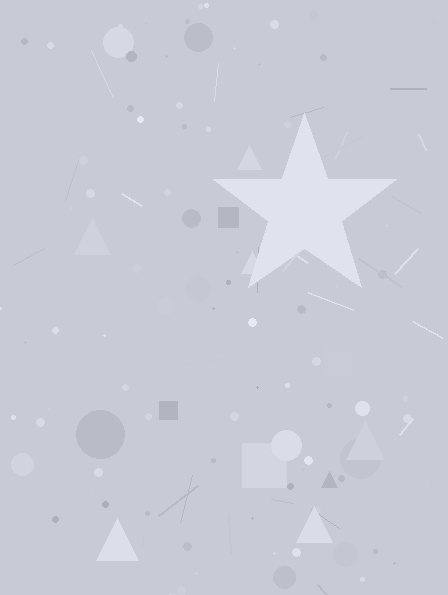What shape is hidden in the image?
A star is hidden in the image.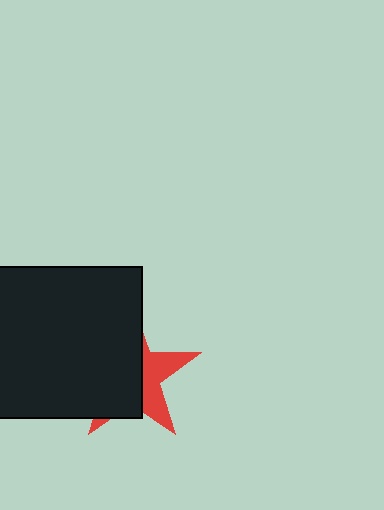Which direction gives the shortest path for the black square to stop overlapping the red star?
Moving left gives the shortest separation.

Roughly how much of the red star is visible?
A small part of it is visible (roughly 36%).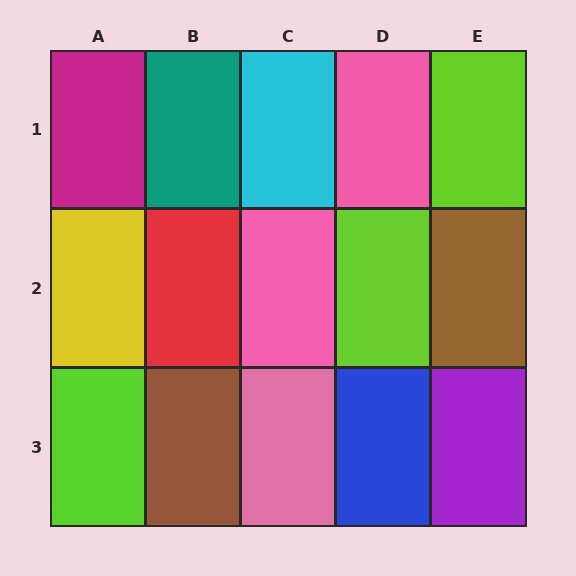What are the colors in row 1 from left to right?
Magenta, teal, cyan, pink, lime.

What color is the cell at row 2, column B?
Red.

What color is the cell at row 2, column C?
Pink.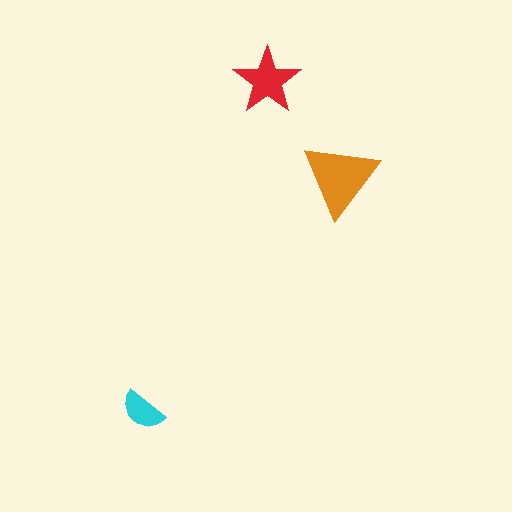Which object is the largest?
The orange triangle.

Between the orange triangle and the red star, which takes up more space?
The orange triangle.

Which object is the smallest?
The cyan semicircle.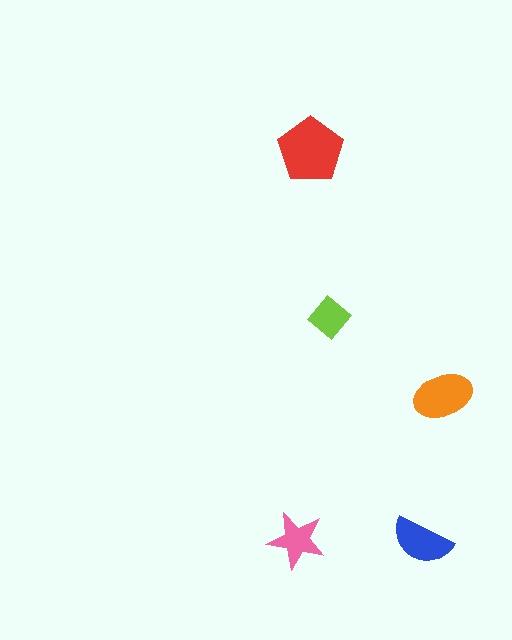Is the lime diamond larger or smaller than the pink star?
Smaller.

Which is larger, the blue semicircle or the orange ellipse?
The orange ellipse.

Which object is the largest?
The red pentagon.